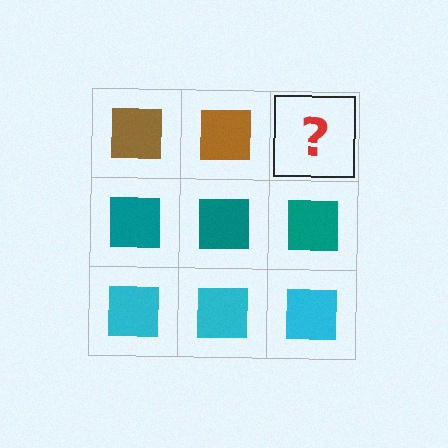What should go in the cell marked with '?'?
The missing cell should contain a brown square.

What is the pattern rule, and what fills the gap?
The rule is that each row has a consistent color. The gap should be filled with a brown square.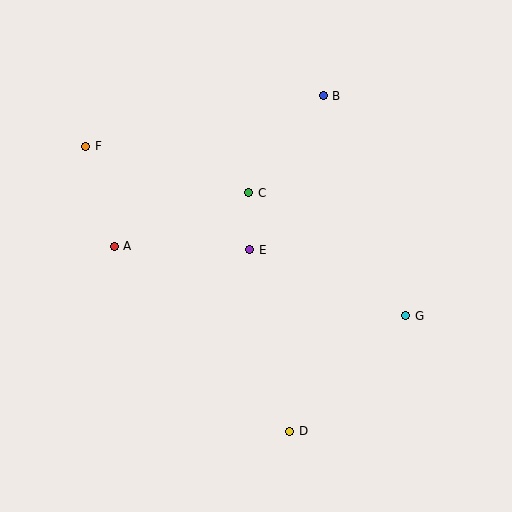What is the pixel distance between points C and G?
The distance between C and G is 199 pixels.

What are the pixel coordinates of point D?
Point D is at (290, 431).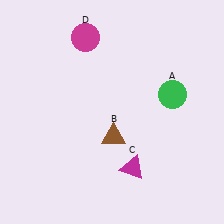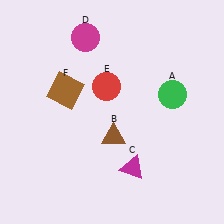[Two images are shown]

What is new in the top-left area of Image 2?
A brown square (F) was added in the top-left area of Image 2.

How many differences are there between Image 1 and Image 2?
There are 2 differences between the two images.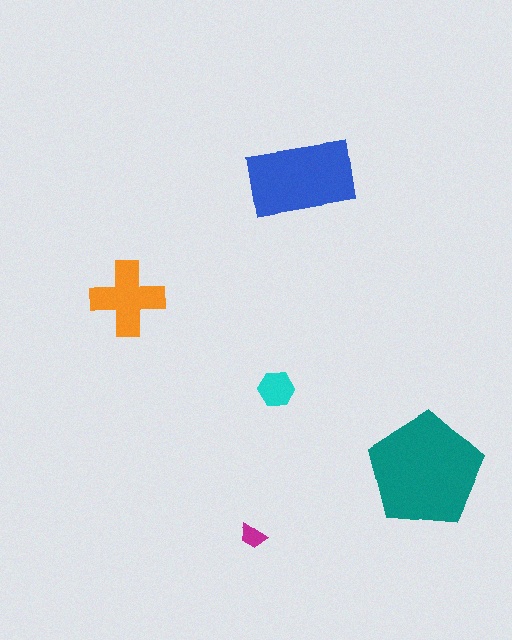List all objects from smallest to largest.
The magenta trapezoid, the cyan hexagon, the orange cross, the blue rectangle, the teal pentagon.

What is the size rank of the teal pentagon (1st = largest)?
1st.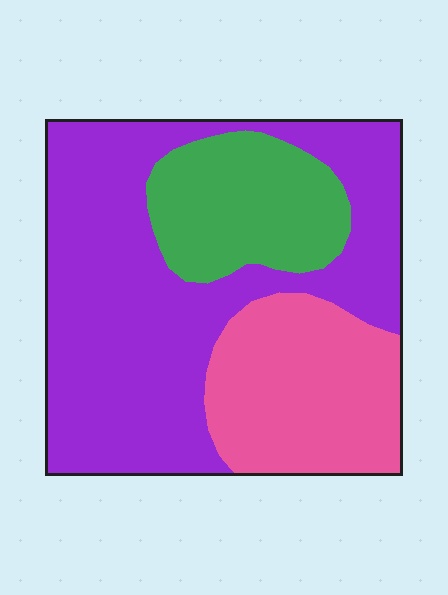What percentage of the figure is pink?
Pink takes up about one quarter (1/4) of the figure.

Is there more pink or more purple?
Purple.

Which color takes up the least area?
Green, at roughly 20%.